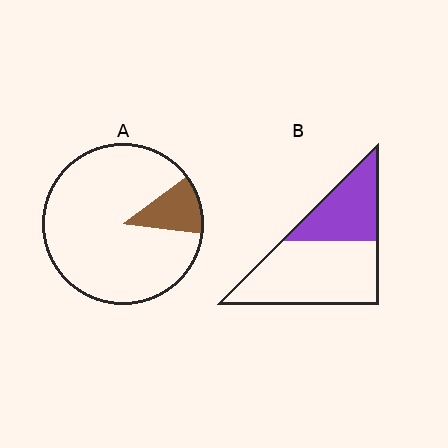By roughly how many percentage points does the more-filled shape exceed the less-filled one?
By roughly 25 percentage points (B over A).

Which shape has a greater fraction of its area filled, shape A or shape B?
Shape B.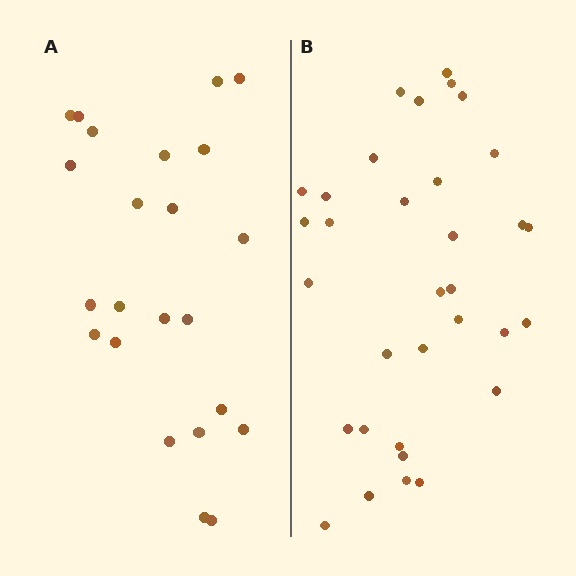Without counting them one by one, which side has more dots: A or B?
Region B (the right region) has more dots.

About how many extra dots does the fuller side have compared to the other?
Region B has roughly 10 or so more dots than region A.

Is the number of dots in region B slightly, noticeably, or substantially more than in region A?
Region B has noticeably more, but not dramatically so. The ratio is roughly 1.4 to 1.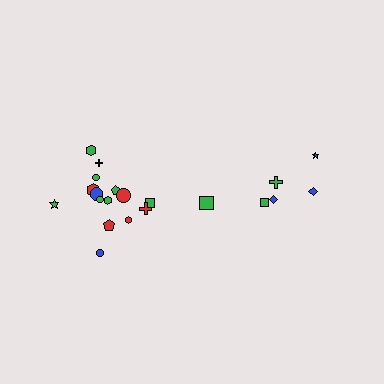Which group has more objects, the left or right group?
The left group.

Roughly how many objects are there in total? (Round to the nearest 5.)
Roughly 20 objects in total.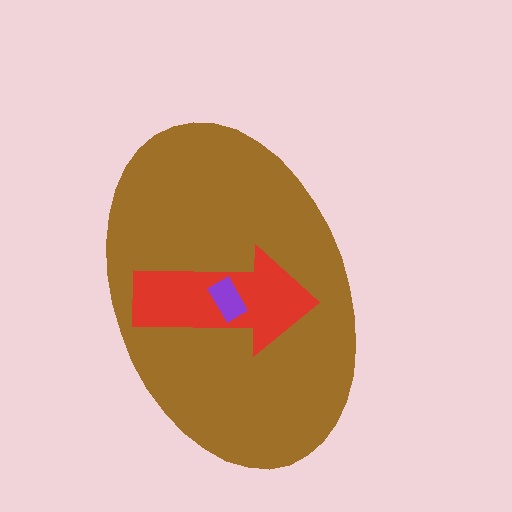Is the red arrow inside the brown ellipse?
Yes.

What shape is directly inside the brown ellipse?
The red arrow.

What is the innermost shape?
The purple rectangle.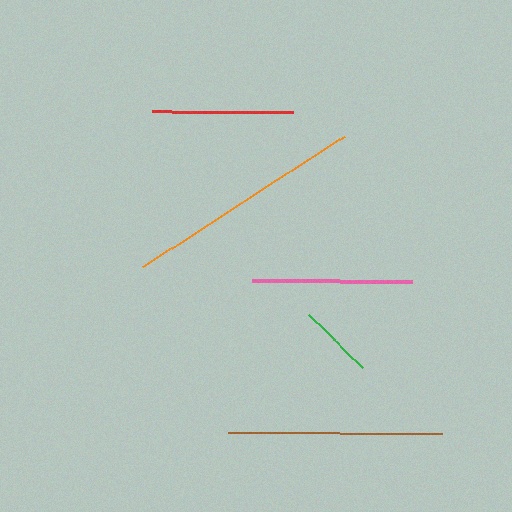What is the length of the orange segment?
The orange segment is approximately 240 pixels long.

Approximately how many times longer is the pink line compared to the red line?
The pink line is approximately 1.1 times the length of the red line.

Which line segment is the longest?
The orange line is the longest at approximately 240 pixels.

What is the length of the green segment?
The green segment is approximately 75 pixels long.